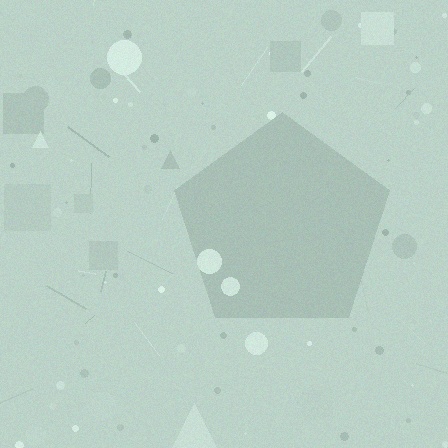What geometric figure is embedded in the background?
A pentagon is embedded in the background.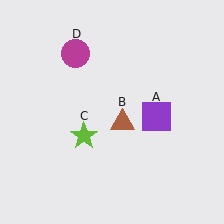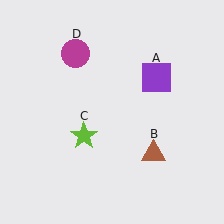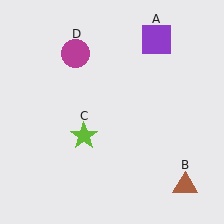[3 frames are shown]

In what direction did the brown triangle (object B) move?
The brown triangle (object B) moved down and to the right.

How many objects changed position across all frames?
2 objects changed position: purple square (object A), brown triangle (object B).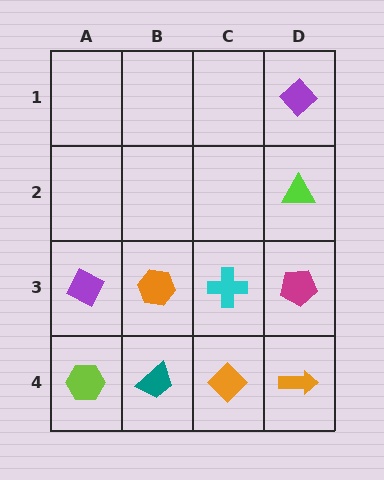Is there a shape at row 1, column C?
No, that cell is empty.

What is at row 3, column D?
A magenta pentagon.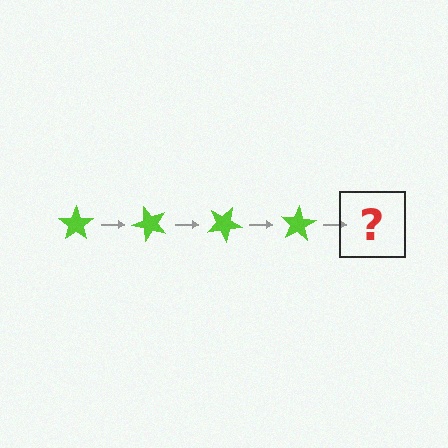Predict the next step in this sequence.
The next step is a lime star rotated 200 degrees.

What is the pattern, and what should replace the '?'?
The pattern is that the star rotates 50 degrees each step. The '?' should be a lime star rotated 200 degrees.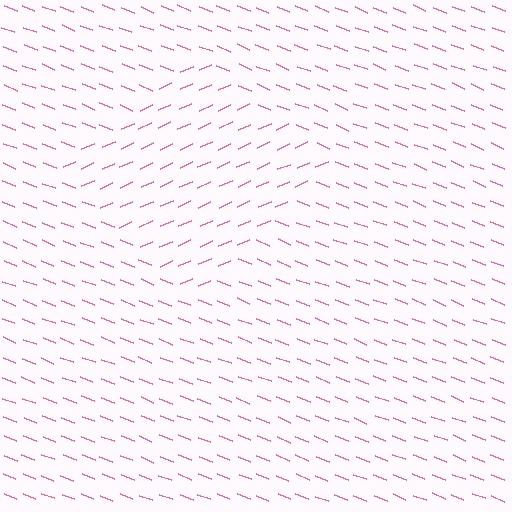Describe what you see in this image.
The image is filled with small pink line segments. A diamond region in the image has lines oriented differently from the surrounding lines, creating a visible texture boundary.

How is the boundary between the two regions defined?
The boundary is defined purely by a change in line orientation (approximately 45 degrees difference). All lines are the same color and thickness.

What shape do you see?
I see a diamond.